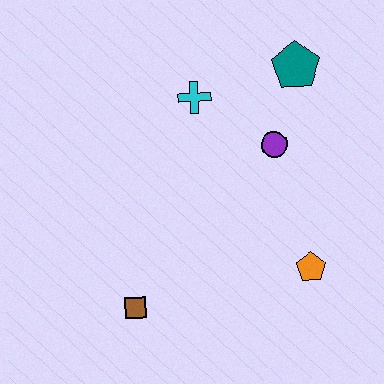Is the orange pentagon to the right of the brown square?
Yes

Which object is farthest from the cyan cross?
The brown square is farthest from the cyan cross.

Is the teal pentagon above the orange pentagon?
Yes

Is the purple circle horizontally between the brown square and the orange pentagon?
Yes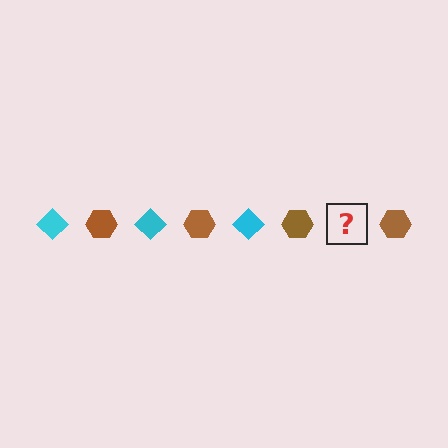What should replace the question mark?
The question mark should be replaced with a cyan diamond.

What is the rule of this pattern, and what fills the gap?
The rule is that the pattern alternates between cyan diamond and brown hexagon. The gap should be filled with a cyan diamond.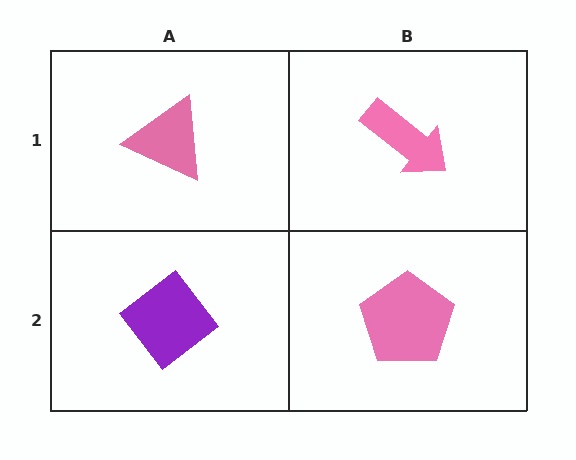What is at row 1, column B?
A pink arrow.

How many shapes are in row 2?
2 shapes.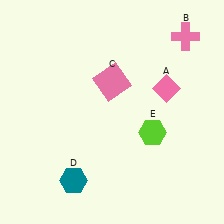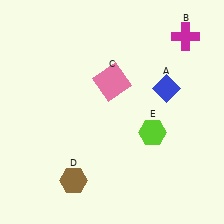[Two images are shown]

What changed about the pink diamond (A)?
In Image 1, A is pink. In Image 2, it changed to blue.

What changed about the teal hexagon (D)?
In Image 1, D is teal. In Image 2, it changed to brown.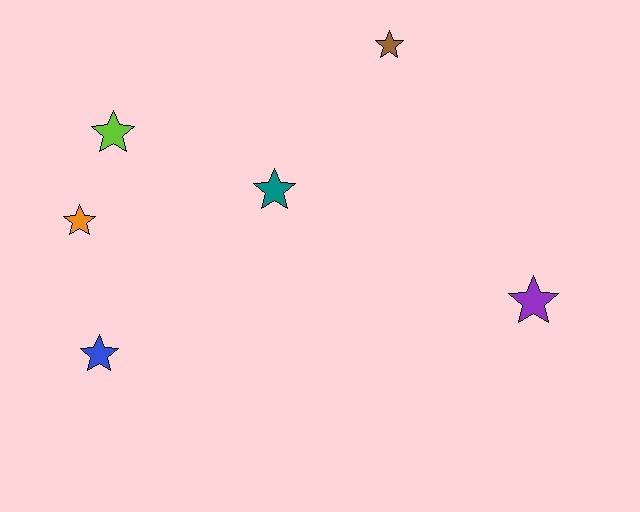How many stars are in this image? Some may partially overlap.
There are 6 stars.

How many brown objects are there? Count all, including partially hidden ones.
There is 1 brown object.